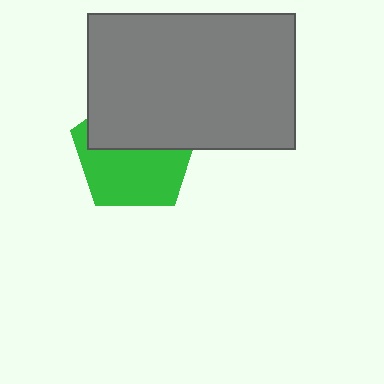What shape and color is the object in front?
The object in front is a gray rectangle.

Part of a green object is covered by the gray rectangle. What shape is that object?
It is a pentagon.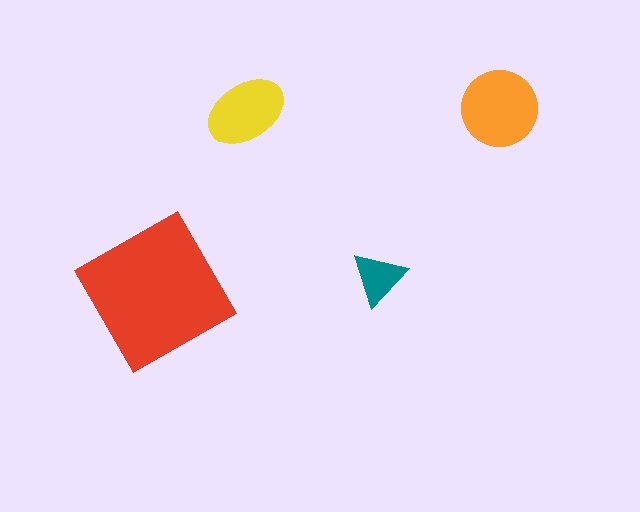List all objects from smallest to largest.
The teal triangle, the yellow ellipse, the orange circle, the red square.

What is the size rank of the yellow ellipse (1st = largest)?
3rd.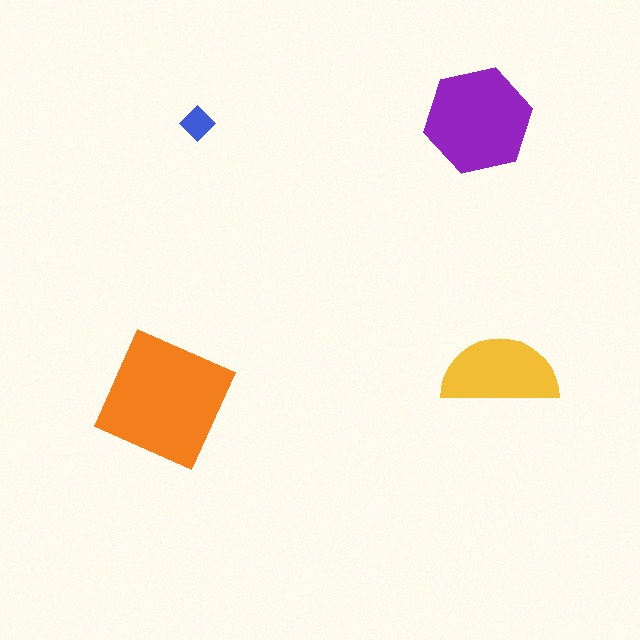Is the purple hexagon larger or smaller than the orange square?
Smaller.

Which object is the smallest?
The blue diamond.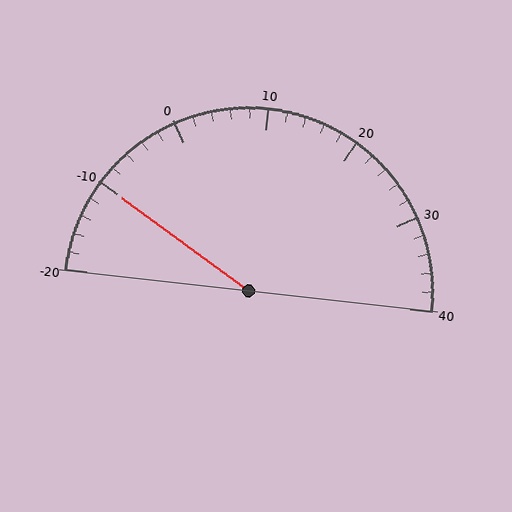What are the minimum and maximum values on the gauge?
The gauge ranges from -20 to 40.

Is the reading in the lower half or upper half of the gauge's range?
The reading is in the lower half of the range (-20 to 40).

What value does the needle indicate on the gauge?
The needle indicates approximately -10.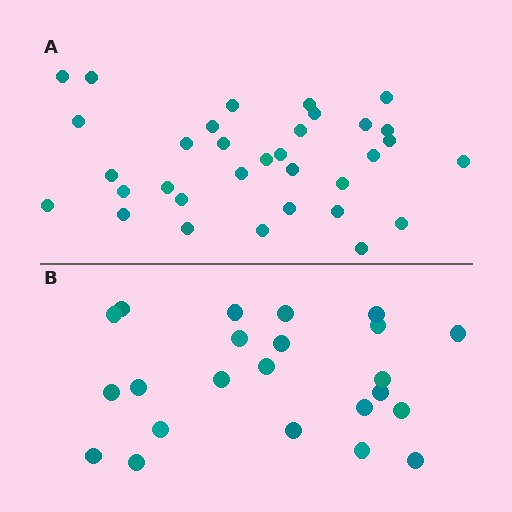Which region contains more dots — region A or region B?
Region A (the top region) has more dots.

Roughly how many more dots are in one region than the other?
Region A has roughly 10 or so more dots than region B.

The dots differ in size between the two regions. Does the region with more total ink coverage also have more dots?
No. Region B has more total ink coverage because its dots are larger, but region A actually contains more individual dots. Total area can be misleading — the number of items is what matters here.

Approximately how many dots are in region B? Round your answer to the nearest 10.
About 20 dots. (The exact count is 23, which rounds to 20.)